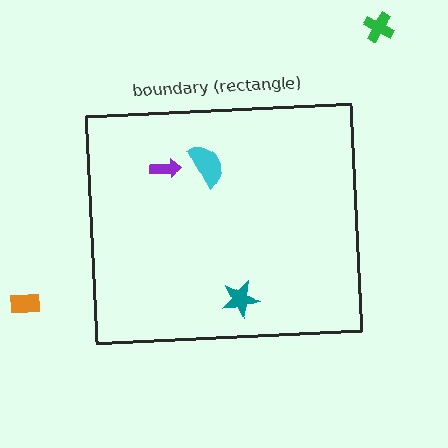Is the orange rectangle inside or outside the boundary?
Outside.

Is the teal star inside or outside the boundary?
Inside.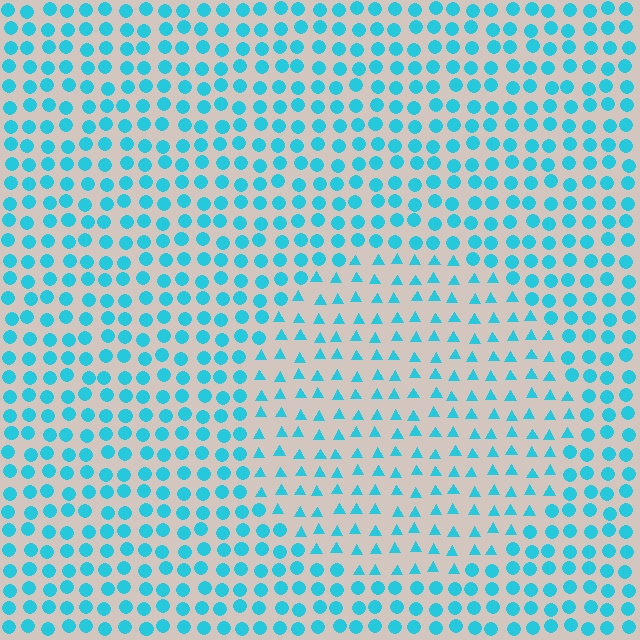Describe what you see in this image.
The image is filled with small cyan elements arranged in a uniform grid. A circle-shaped region contains triangles, while the surrounding area contains circles. The boundary is defined purely by the change in element shape.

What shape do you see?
I see a circle.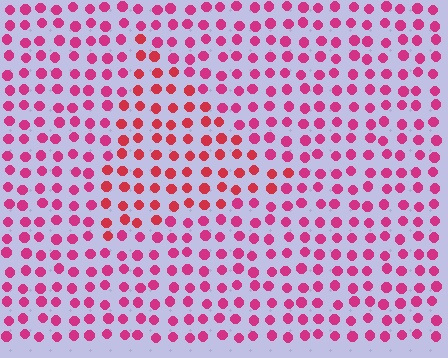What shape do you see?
I see a triangle.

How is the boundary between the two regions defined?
The boundary is defined purely by a slight shift in hue (about 24 degrees). Spacing, size, and orientation are identical on both sides.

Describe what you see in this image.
The image is filled with small magenta elements in a uniform arrangement. A triangle-shaped region is visible where the elements are tinted to a slightly different hue, forming a subtle color boundary.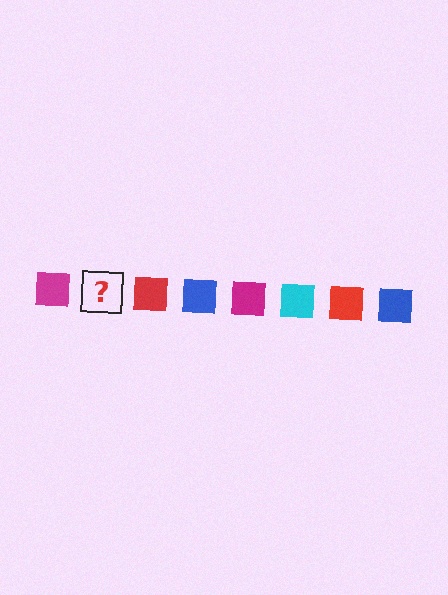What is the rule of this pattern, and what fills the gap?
The rule is that the pattern cycles through magenta, cyan, red, blue squares. The gap should be filled with a cyan square.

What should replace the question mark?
The question mark should be replaced with a cyan square.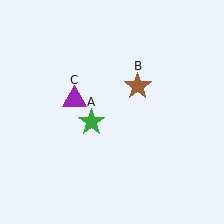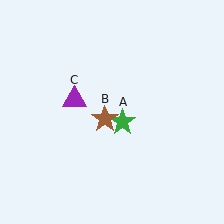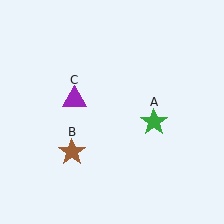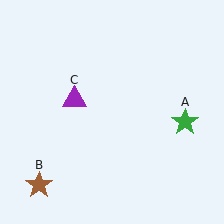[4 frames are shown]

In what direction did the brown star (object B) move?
The brown star (object B) moved down and to the left.